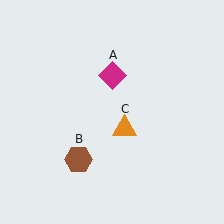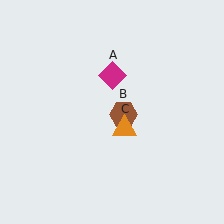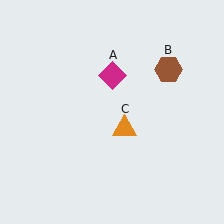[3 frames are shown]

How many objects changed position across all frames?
1 object changed position: brown hexagon (object B).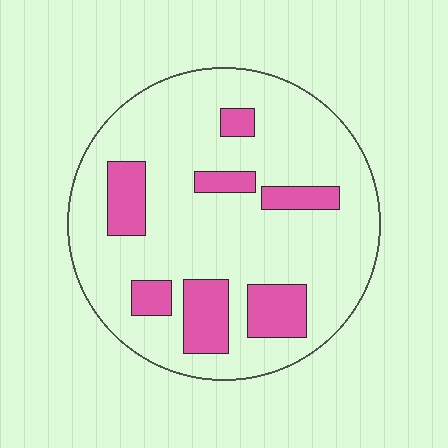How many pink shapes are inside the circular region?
7.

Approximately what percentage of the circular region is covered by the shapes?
Approximately 20%.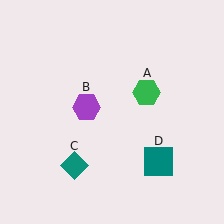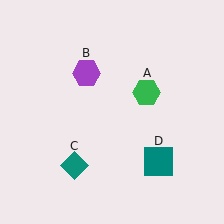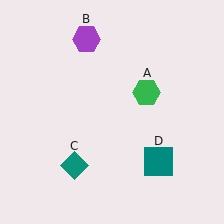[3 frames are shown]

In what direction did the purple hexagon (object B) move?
The purple hexagon (object B) moved up.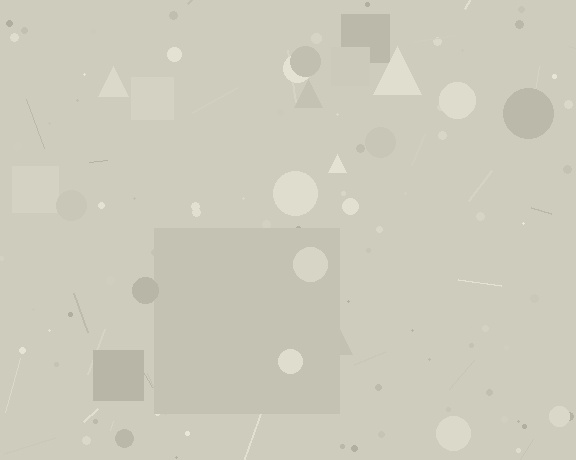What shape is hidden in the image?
A square is hidden in the image.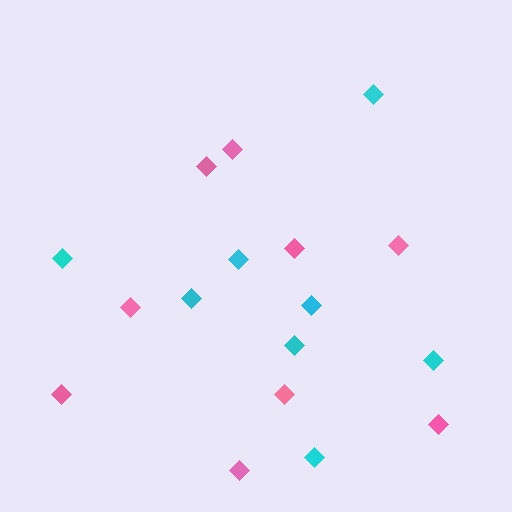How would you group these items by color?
There are 2 groups: one group of cyan diamonds (8) and one group of pink diamonds (9).